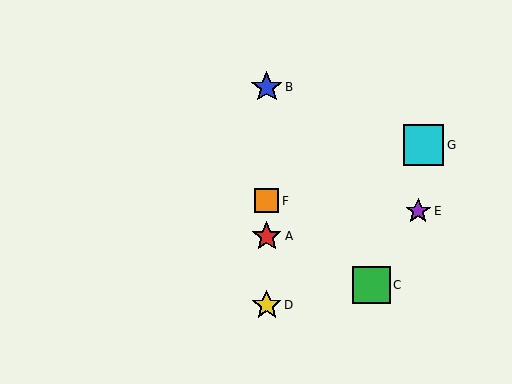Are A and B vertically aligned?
Yes, both are at x≈267.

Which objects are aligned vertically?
Objects A, B, D, F are aligned vertically.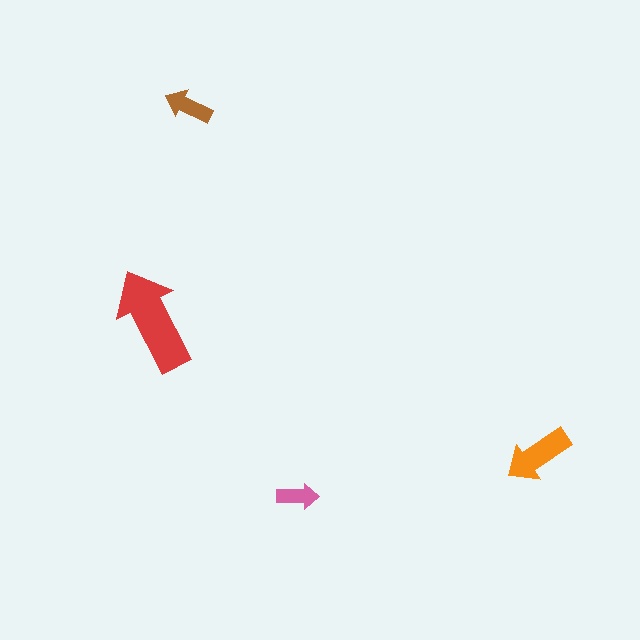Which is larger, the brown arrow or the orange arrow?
The orange one.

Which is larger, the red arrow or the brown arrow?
The red one.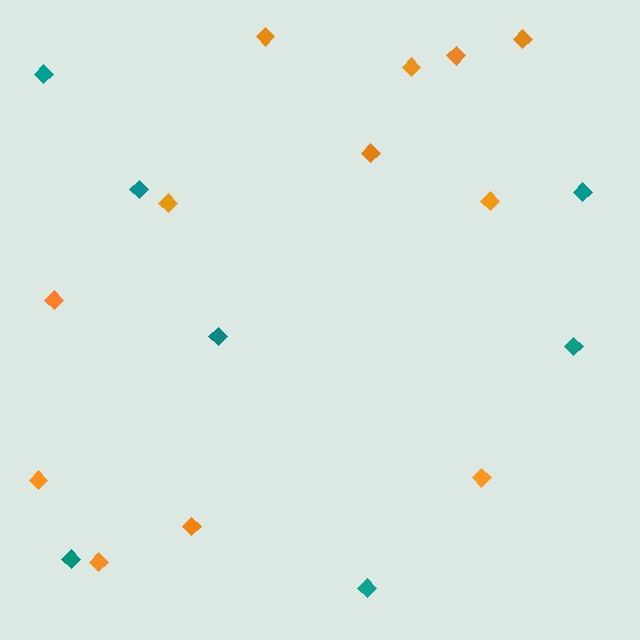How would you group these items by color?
There are 2 groups: one group of orange diamonds (12) and one group of teal diamonds (7).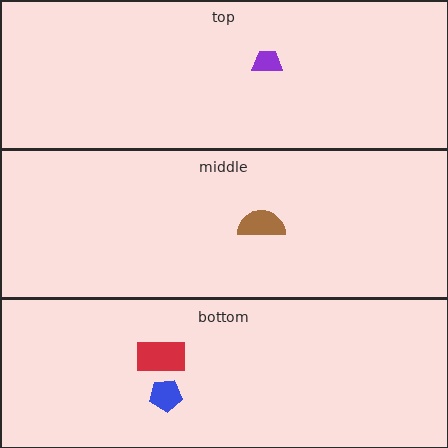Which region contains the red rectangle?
The bottom region.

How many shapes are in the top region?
1.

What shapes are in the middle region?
The brown semicircle.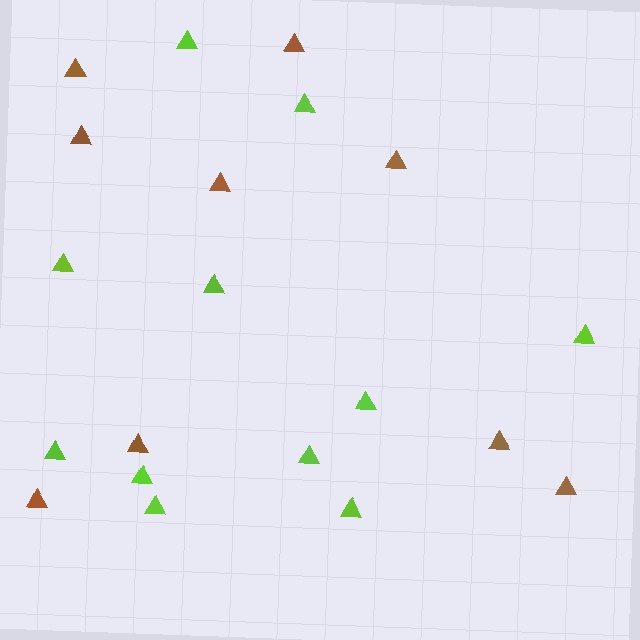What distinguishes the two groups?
There are 2 groups: one group of lime triangles (11) and one group of brown triangles (9).